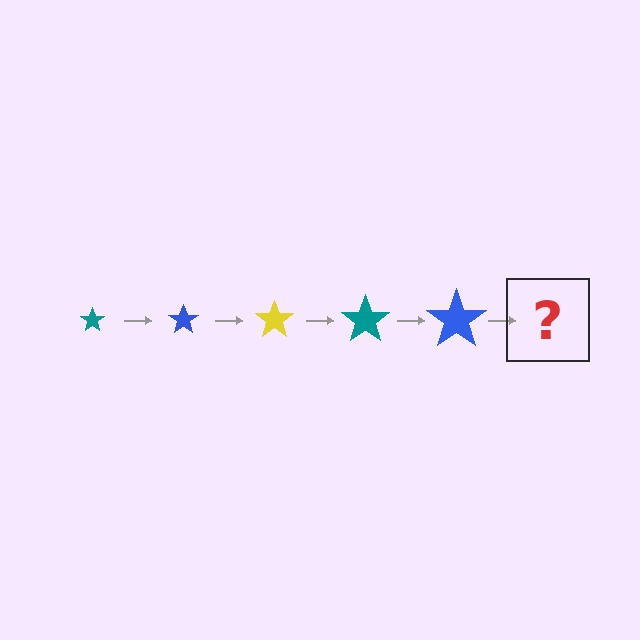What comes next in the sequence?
The next element should be a yellow star, larger than the previous one.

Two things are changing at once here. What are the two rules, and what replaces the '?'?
The two rules are that the star grows larger each step and the color cycles through teal, blue, and yellow. The '?' should be a yellow star, larger than the previous one.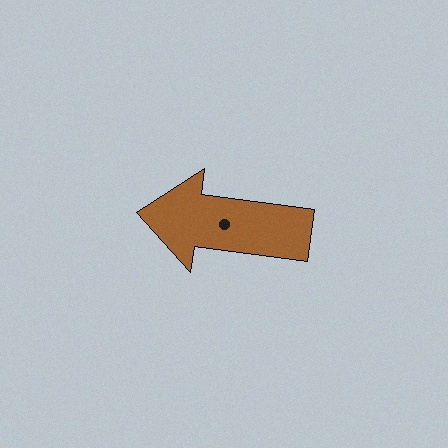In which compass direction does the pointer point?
West.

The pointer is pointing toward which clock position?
Roughly 9 o'clock.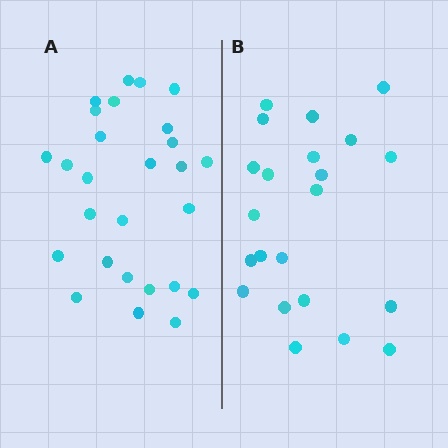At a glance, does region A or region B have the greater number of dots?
Region A (the left region) has more dots.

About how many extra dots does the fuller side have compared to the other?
Region A has about 5 more dots than region B.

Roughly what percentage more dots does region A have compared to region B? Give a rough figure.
About 25% more.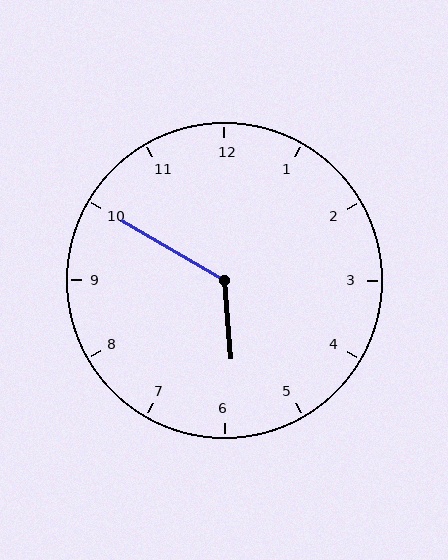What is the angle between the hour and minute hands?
Approximately 125 degrees.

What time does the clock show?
5:50.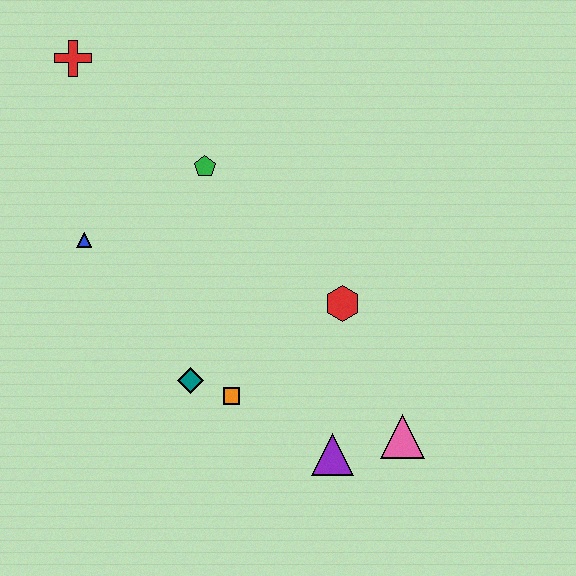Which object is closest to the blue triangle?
The green pentagon is closest to the blue triangle.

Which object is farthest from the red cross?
The pink triangle is farthest from the red cross.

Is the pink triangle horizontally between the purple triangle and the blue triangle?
No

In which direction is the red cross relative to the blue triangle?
The red cross is above the blue triangle.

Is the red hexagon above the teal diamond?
Yes